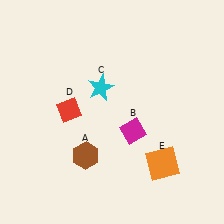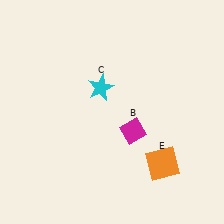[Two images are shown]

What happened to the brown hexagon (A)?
The brown hexagon (A) was removed in Image 2. It was in the bottom-left area of Image 1.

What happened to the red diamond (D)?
The red diamond (D) was removed in Image 2. It was in the top-left area of Image 1.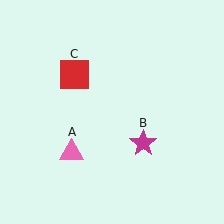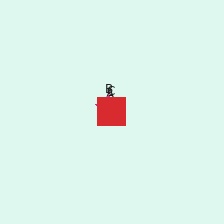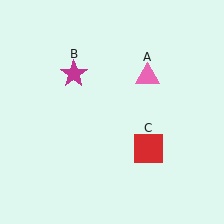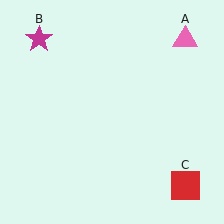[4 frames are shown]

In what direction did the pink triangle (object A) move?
The pink triangle (object A) moved up and to the right.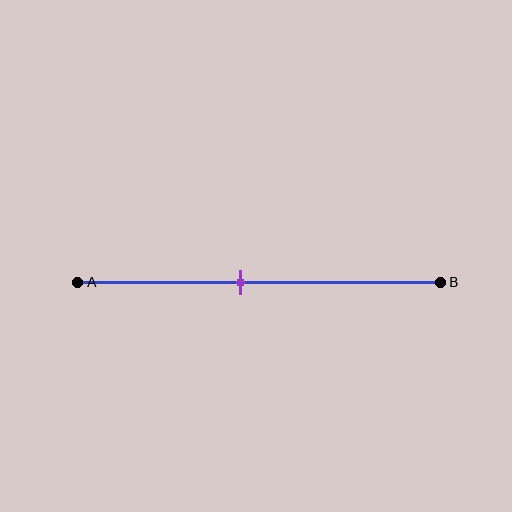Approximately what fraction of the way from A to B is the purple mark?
The purple mark is approximately 45% of the way from A to B.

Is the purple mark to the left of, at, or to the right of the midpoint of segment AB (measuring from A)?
The purple mark is to the left of the midpoint of segment AB.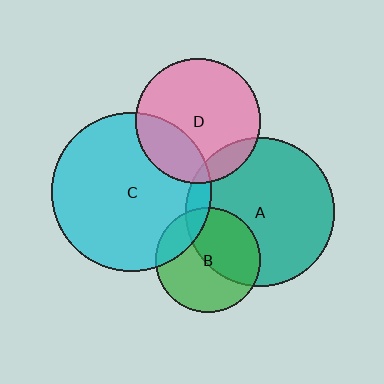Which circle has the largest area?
Circle C (cyan).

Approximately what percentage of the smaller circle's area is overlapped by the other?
Approximately 25%.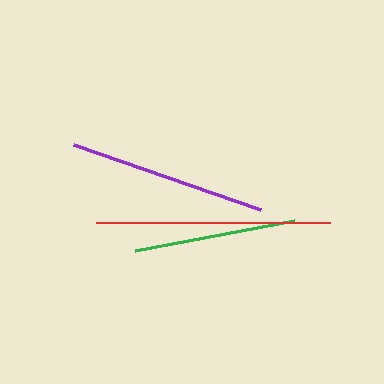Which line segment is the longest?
The red line is the longest at approximately 234 pixels.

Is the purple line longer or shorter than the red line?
The red line is longer than the purple line.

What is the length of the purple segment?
The purple segment is approximately 198 pixels long.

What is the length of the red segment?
The red segment is approximately 234 pixels long.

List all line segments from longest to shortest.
From longest to shortest: red, purple, green.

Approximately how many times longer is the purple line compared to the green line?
The purple line is approximately 1.2 times the length of the green line.